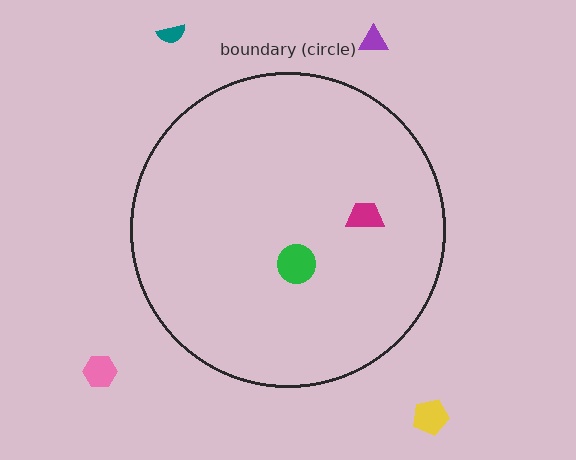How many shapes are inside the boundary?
2 inside, 4 outside.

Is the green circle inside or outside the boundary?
Inside.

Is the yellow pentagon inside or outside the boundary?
Outside.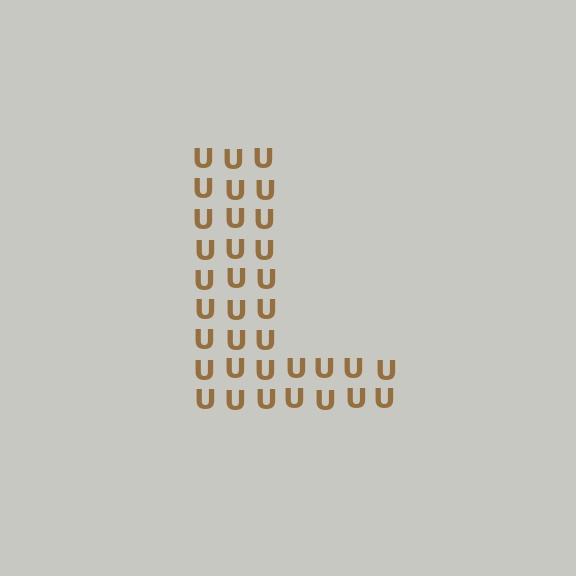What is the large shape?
The large shape is the letter L.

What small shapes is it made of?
It is made of small letter U's.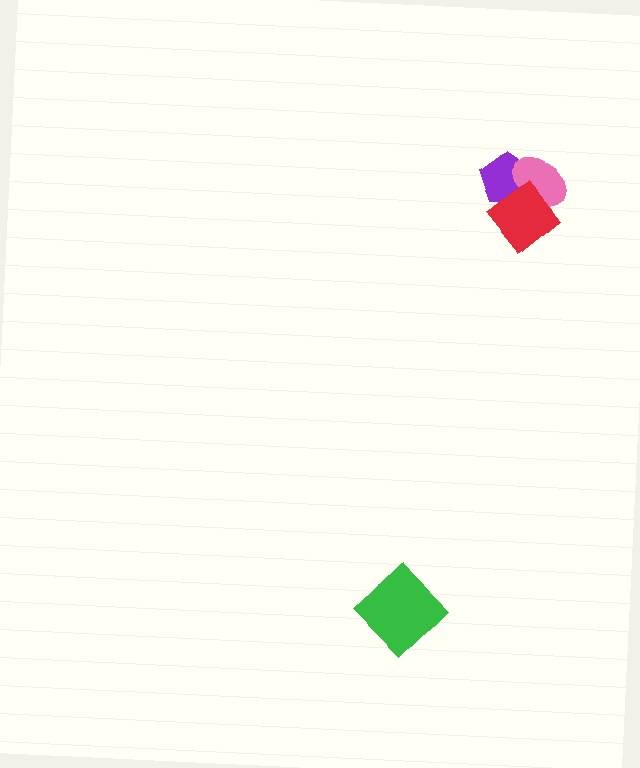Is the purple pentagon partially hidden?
Yes, it is partially covered by another shape.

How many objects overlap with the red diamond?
2 objects overlap with the red diamond.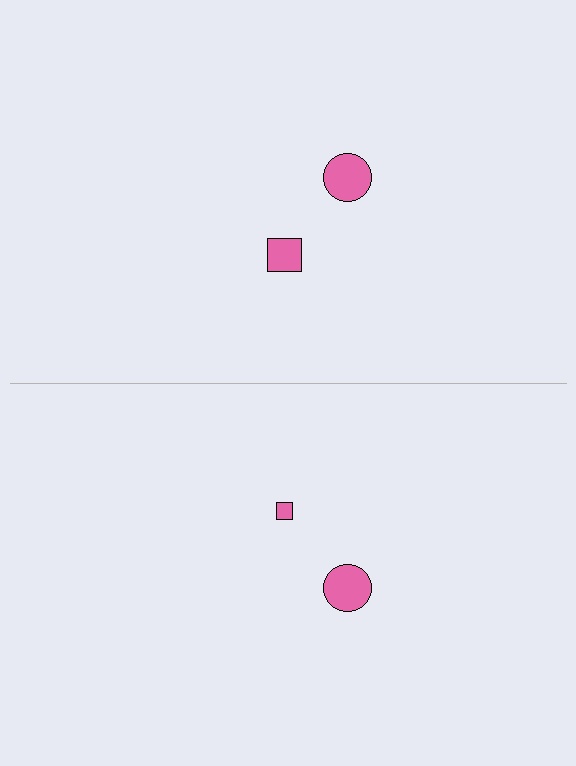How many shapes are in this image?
There are 4 shapes in this image.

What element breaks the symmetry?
The pink square on the bottom side has a different size than its mirror counterpart.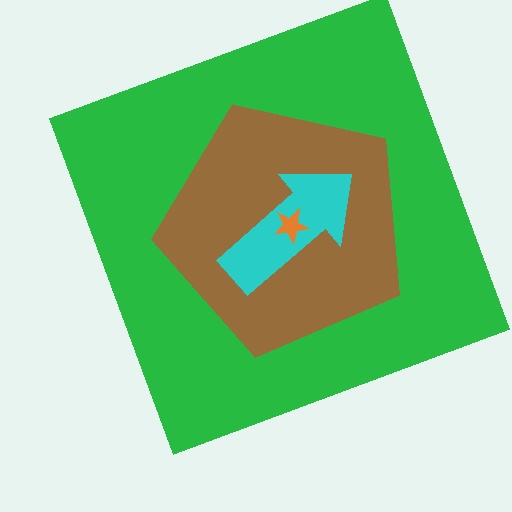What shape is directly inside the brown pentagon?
The cyan arrow.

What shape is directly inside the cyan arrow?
The orange star.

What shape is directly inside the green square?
The brown pentagon.